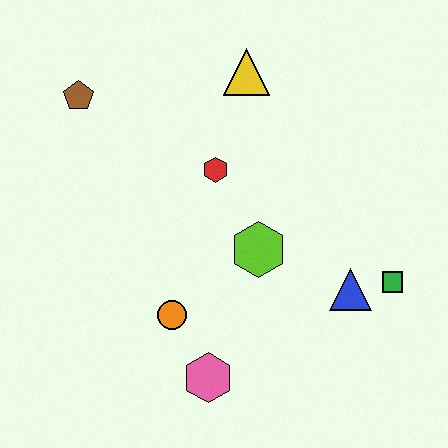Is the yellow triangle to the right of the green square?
No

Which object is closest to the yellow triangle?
The red hexagon is closest to the yellow triangle.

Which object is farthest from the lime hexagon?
The brown pentagon is farthest from the lime hexagon.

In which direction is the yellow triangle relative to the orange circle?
The yellow triangle is above the orange circle.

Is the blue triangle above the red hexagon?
No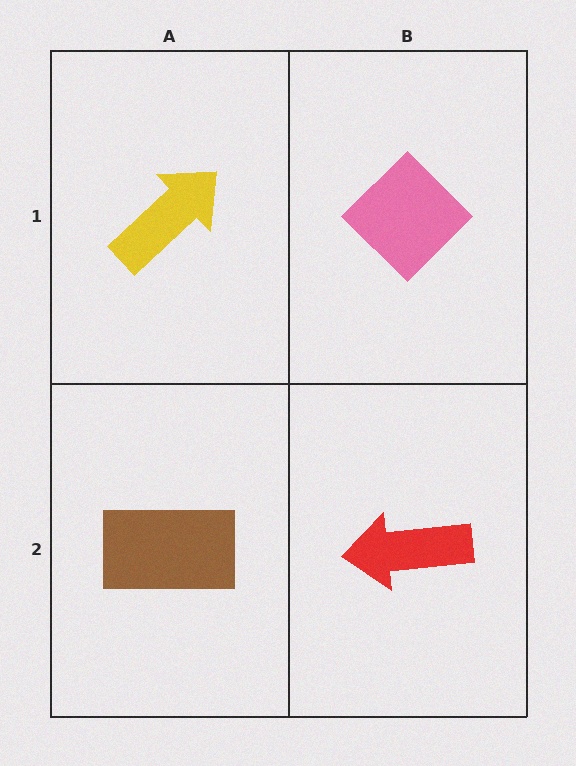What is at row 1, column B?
A pink diamond.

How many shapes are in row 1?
2 shapes.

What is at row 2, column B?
A red arrow.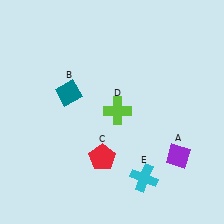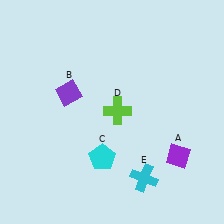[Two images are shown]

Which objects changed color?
B changed from teal to purple. C changed from red to cyan.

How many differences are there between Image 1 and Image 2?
There are 2 differences between the two images.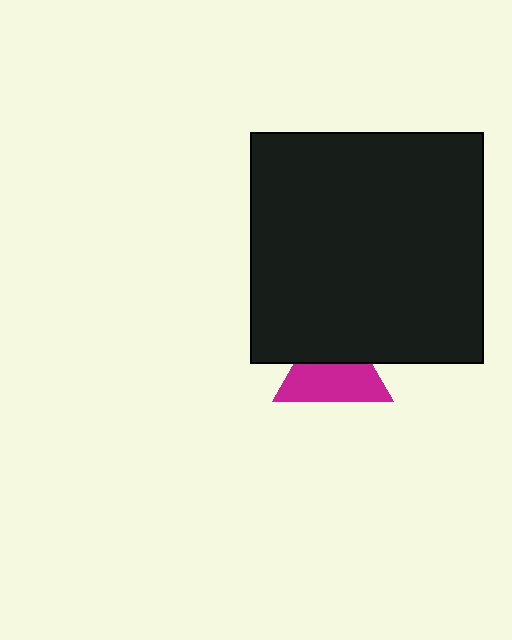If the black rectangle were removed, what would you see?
You would see the complete magenta triangle.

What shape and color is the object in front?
The object in front is a black rectangle.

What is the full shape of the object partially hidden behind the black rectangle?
The partially hidden object is a magenta triangle.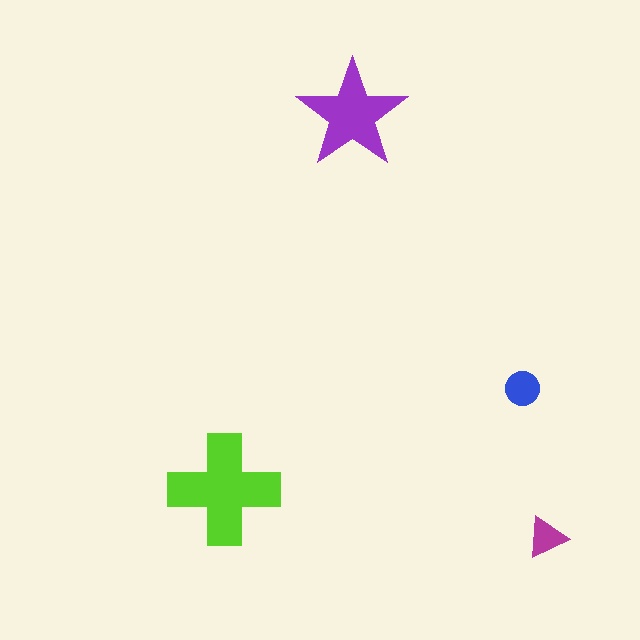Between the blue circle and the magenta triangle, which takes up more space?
The blue circle.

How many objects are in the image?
There are 4 objects in the image.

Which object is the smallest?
The magenta triangle.